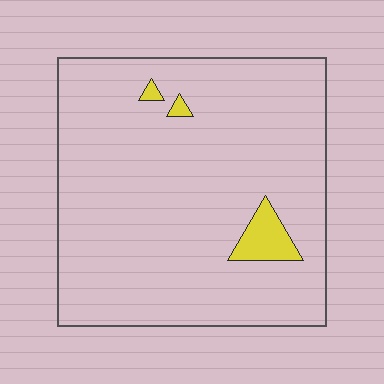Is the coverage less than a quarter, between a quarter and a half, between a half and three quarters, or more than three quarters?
Less than a quarter.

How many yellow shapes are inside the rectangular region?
3.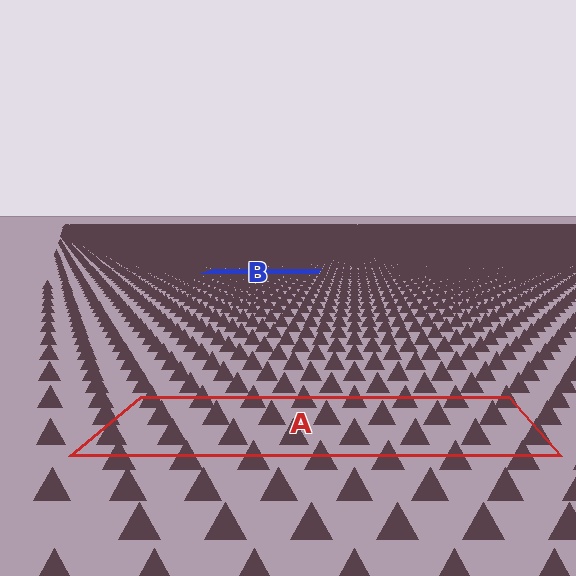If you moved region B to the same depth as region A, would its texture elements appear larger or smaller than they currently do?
They would appear larger. At a closer depth, the same texture elements are projected at a bigger on-screen size.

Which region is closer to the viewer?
Region A is closer. The texture elements there are larger and more spread out.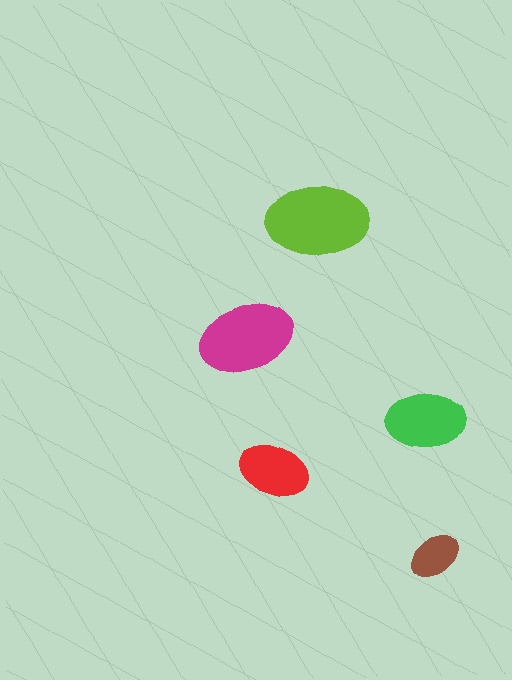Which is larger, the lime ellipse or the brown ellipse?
The lime one.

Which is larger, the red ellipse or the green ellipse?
The green one.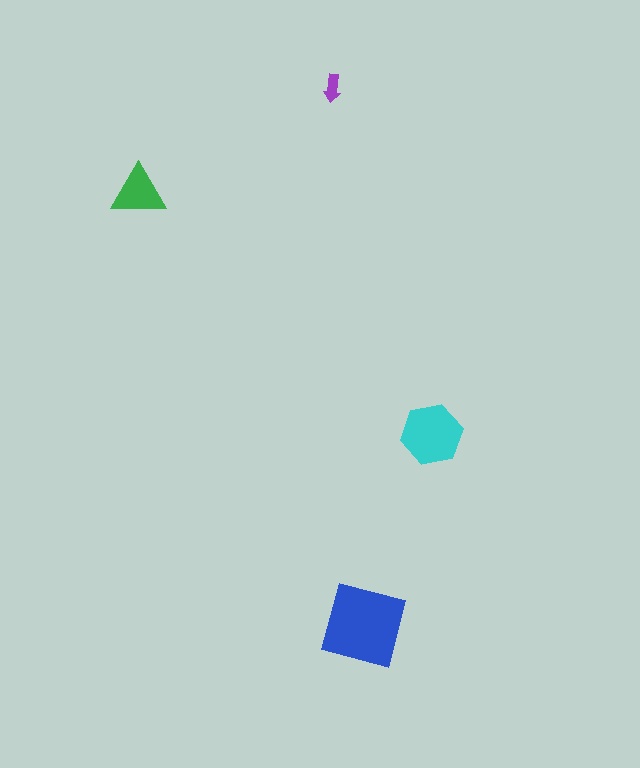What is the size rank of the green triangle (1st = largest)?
3rd.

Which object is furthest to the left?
The green triangle is leftmost.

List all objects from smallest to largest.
The purple arrow, the green triangle, the cyan hexagon, the blue square.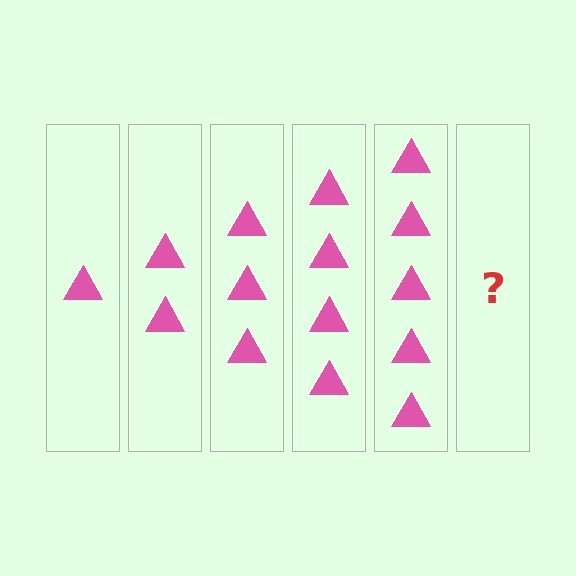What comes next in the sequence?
The next element should be 6 triangles.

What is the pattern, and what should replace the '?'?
The pattern is that each step adds one more triangle. The '?' should be 6 triangles.